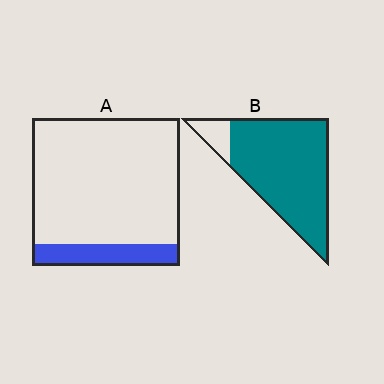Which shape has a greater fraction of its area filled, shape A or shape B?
Shape B.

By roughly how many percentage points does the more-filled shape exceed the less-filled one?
By roughly 75 percentage points (B over A).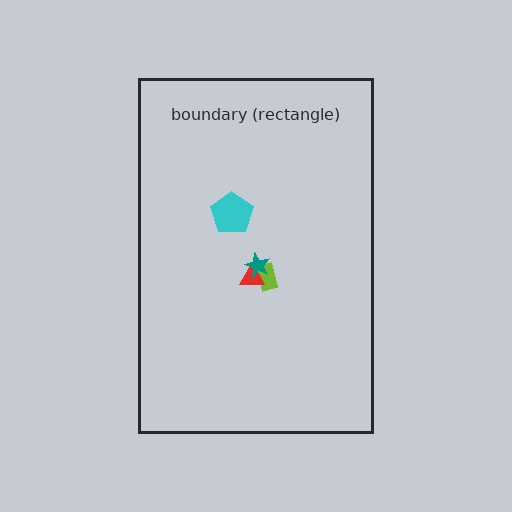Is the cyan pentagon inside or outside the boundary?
Inside.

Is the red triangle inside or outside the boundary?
Inside.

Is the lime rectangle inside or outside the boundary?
Inside.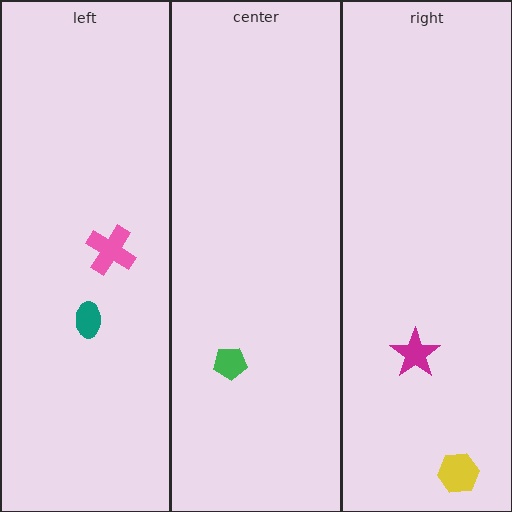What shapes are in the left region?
The teal ellipse, the pink cross.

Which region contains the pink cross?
The left region.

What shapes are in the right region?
The magenta star, the yellow hexagon.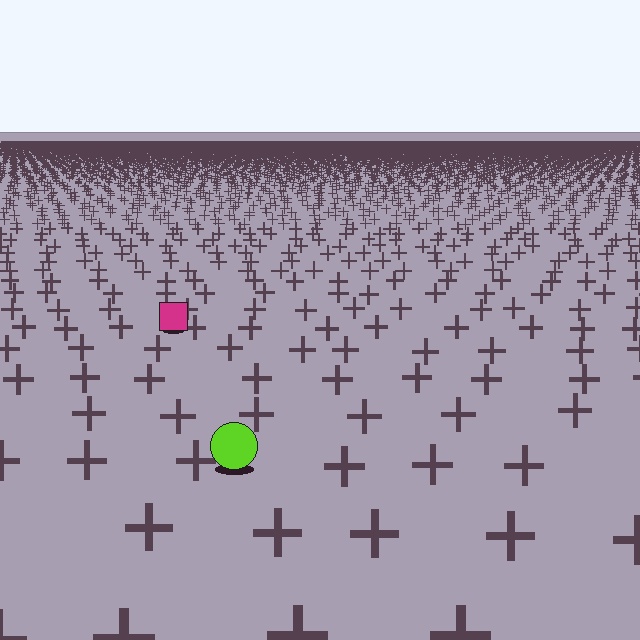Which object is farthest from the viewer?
The magenta square is farthest from the viewer. It appears smaller and the ground texture around it is denser.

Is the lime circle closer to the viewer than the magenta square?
Yes. The lime circle is closer — you can tell from the texture gradient: the ground texture is coarser near it.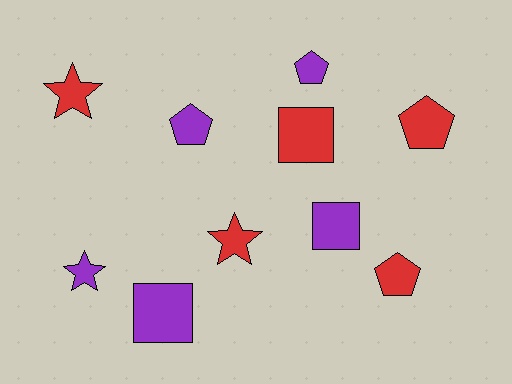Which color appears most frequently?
Purple, with 5 objects.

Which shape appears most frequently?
Pentagon, with 4 objects.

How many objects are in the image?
There are 10 objects.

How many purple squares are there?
There are 2 purple squares.